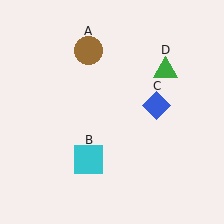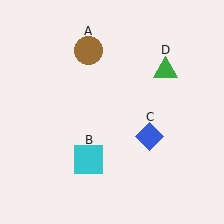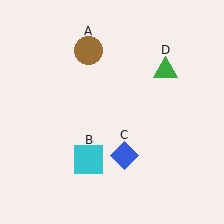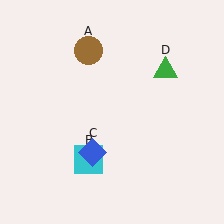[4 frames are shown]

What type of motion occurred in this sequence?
The blue diamond (object C) rotated clockwise around the center of the scene.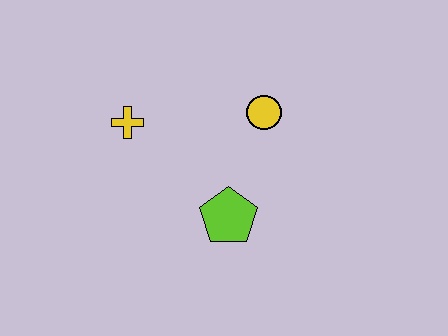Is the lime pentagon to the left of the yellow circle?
Yes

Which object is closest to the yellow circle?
The lime pentagon is closest to the yellow circle.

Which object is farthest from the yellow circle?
The yellow cross is farthest from the yellow circle.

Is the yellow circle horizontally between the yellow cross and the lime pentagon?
No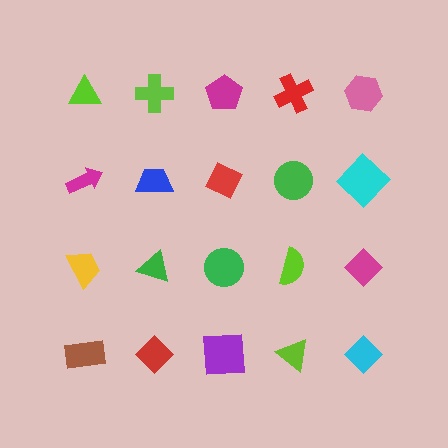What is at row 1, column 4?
A red cross.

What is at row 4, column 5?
A cyan diamond.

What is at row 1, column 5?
A pink hexagon.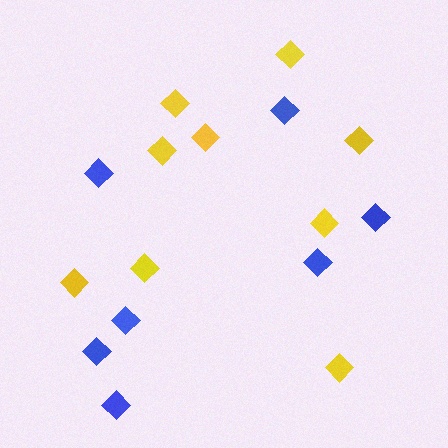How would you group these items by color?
There are 2 groups: one group of blue diamonds (7) and one group of yellow diamonds (9).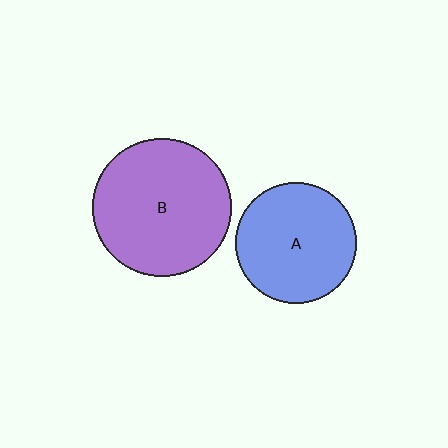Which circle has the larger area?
Circle B (purple).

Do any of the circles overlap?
No, none of the circles overlap.